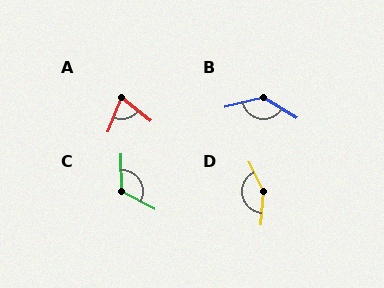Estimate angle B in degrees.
Approximately 134 degrees.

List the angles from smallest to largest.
A (73°), C (119°), B (134°), D (150°).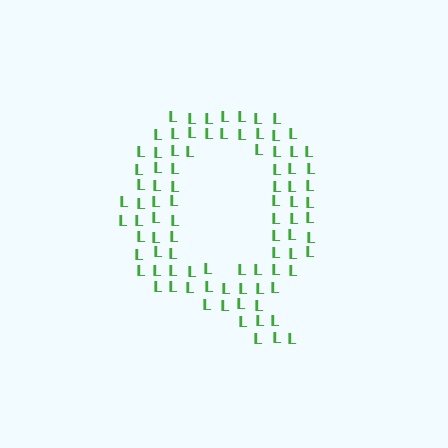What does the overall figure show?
The overall figure shows the letter Q.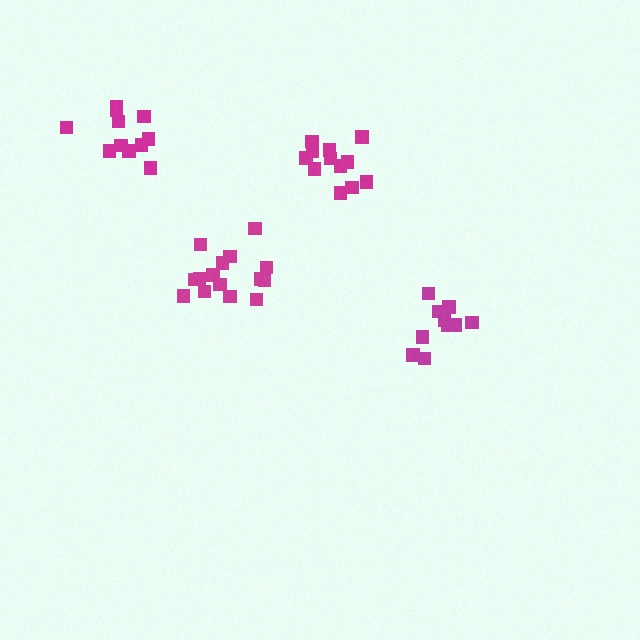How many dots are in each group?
Group 1: 12 dots, Group 2: 15 dots, Group 3: 10 dots, Group 4: 11 dots (48 total).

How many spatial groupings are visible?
There are 4 spatial groupings.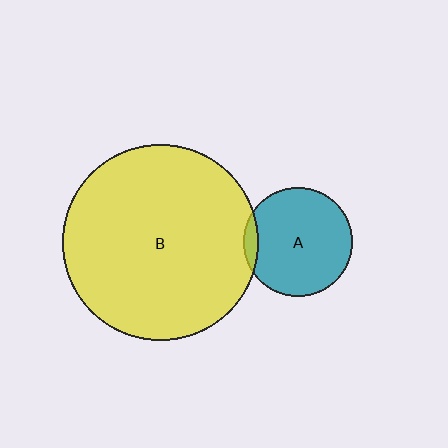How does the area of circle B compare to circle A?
Approximately 3.2 times.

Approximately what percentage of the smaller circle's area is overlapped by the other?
Approximately 5%.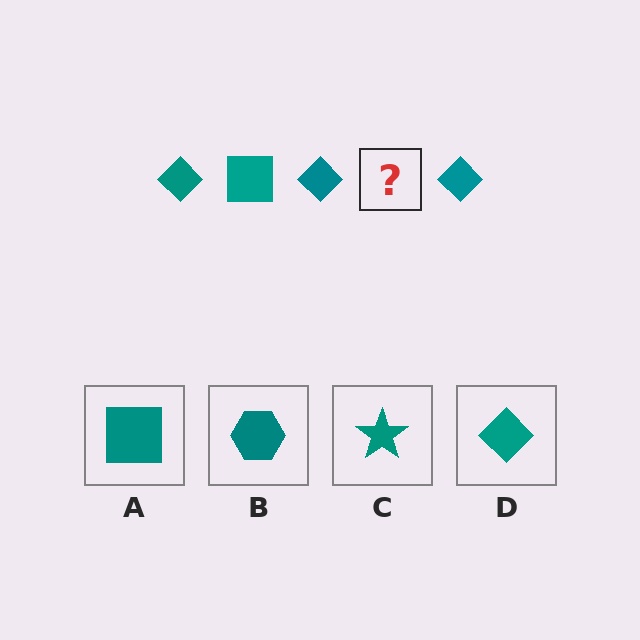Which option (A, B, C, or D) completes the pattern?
A.